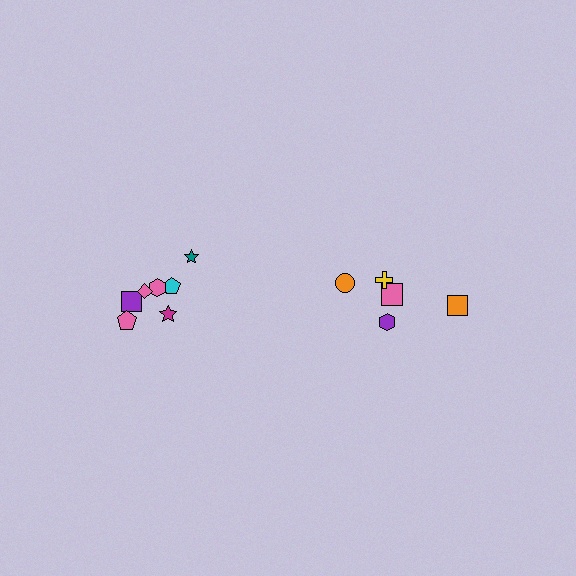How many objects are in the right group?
There are 5 objects.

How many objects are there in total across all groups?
There are 12 objects.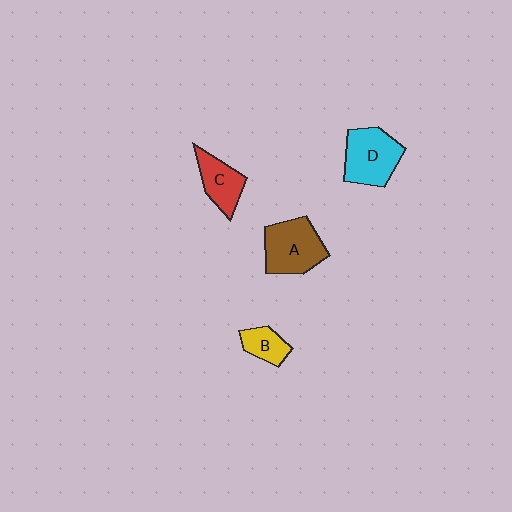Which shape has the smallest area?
Shape B (yellow).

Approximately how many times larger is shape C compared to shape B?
Approximately 1.4 times.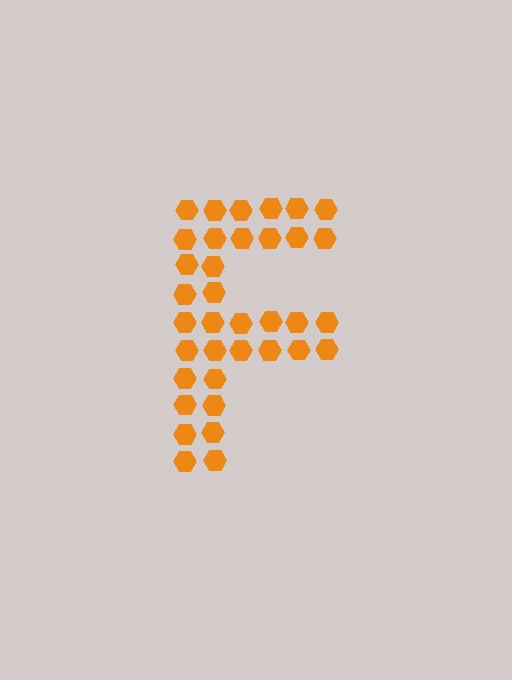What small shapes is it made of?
It is made of small hexagons.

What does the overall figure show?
The overall figure shows the letter F.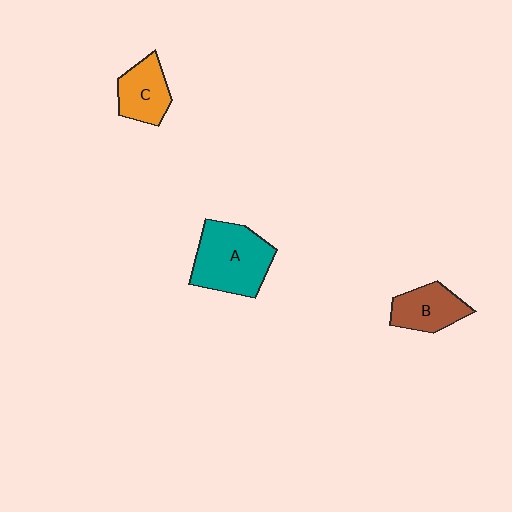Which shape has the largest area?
Shape A (teal).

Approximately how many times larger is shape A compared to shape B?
Approximately 1.6 times.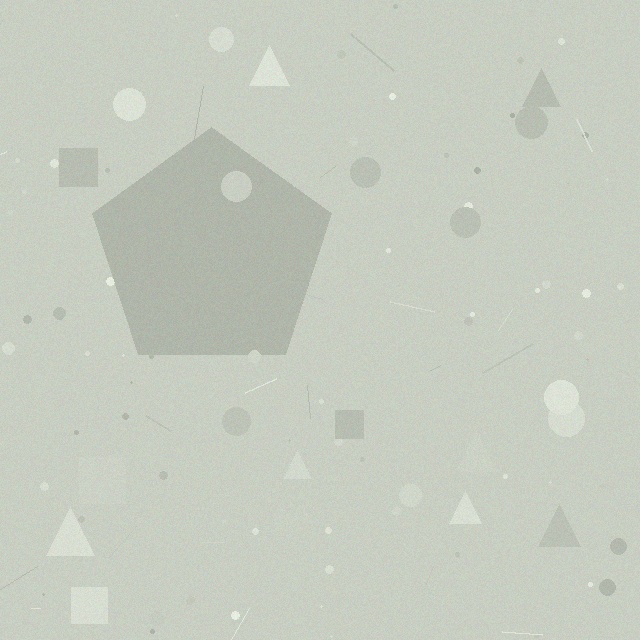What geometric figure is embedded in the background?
A pentagon is embedded in the background.